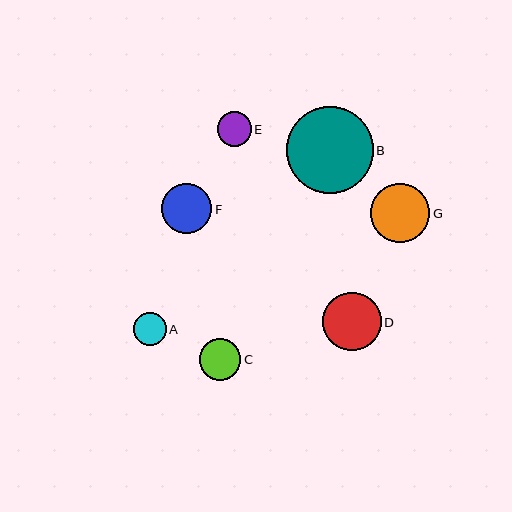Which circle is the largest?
Circle B is the largest with a size of approximately 87 pixels.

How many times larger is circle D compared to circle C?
Circle D is approximately 1.4 times the size of circle C.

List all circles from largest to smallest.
From largest to smallest: B, G, D, F, C, E, A.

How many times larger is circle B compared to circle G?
Circle B is approximately 1.5 times the size of circle G.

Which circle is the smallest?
Circle A is the smallest with a size of approximately 33 pixels.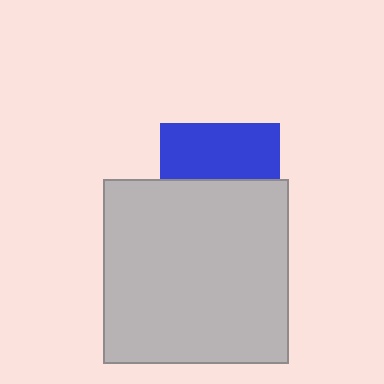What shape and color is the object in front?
The object in front is a light gray square.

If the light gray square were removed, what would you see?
You would see the complete blue square.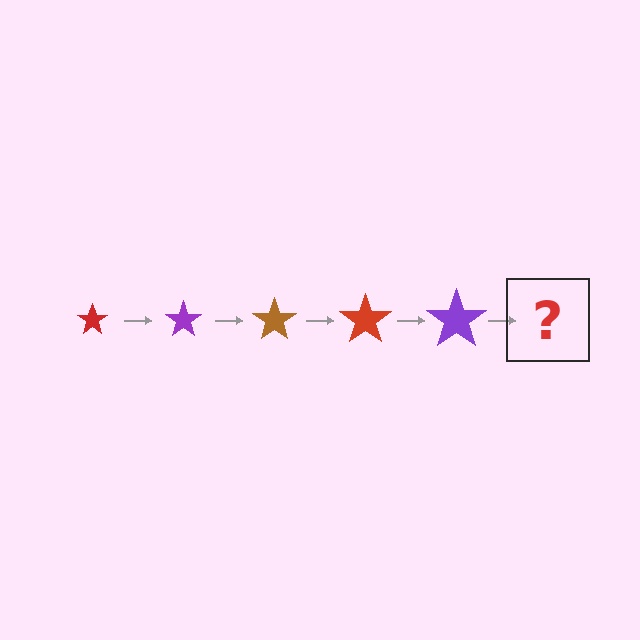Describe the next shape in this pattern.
It should be a brown star, larger than the previous one.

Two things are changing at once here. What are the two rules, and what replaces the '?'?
The two rules are that the star grows larger each step and the color cycles through red, purple, and brown. The '?' should be a brown star, larger than the previous one.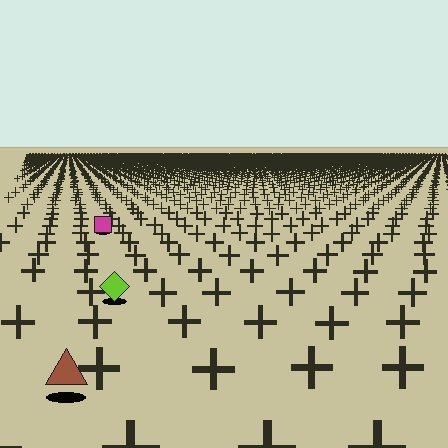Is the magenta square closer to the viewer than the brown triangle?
No. The brown triangle is closer — you can tell from the texture gradient: the ground texture is coarser near it.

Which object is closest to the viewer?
The brown triangle is closest. The texture marks near it are larger and more spread out.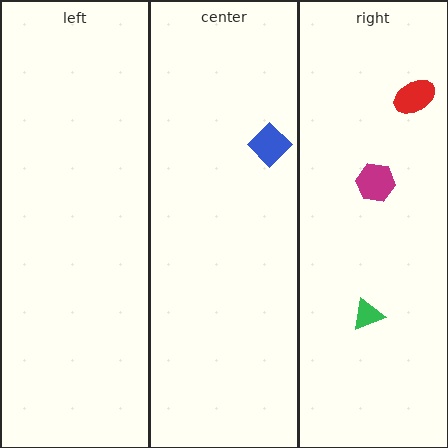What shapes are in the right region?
The magenta hexagon, the green triangle, the red ellipse.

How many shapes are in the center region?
1.